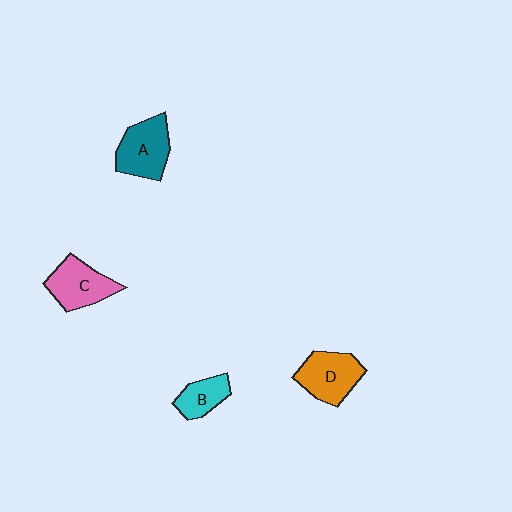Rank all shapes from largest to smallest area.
From largest to smallest: A (teal), D (orange), C (pink), B (cyan).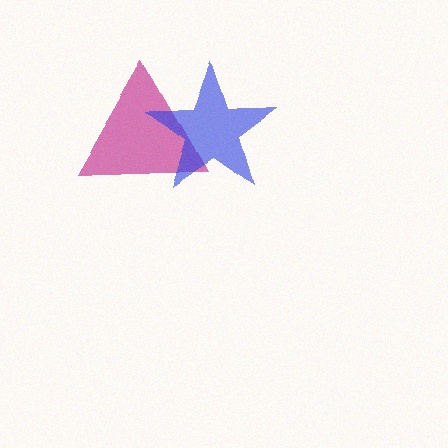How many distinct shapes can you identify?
There are 2 distinct shapes: a magenta triangle, a blue star.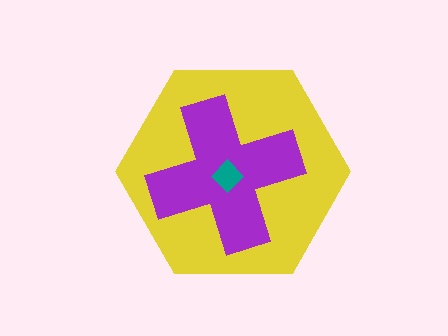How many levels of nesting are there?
3.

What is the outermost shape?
The yellow hexagon.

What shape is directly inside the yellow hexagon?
The purple cross.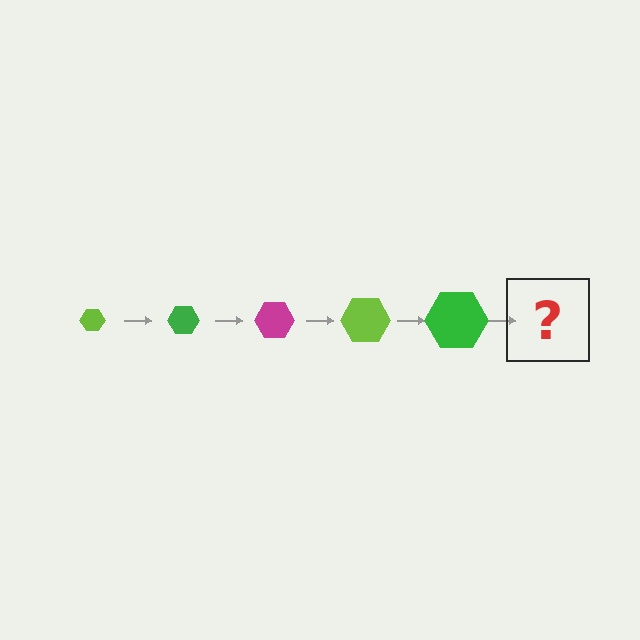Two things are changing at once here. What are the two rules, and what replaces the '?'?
The two rules are that the hexagon grows larger each step and the color cycles through lime, green, and magenta. The '?' should be a magenta hexagon, larger than the previous one.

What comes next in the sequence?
The next element should be a magenta hexagon, larger than the previous one.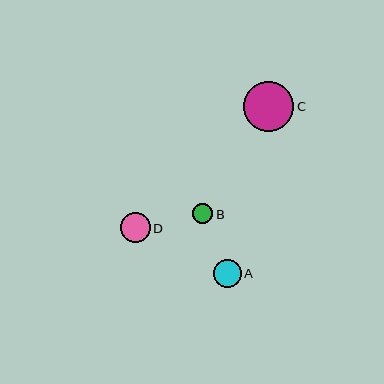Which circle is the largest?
Circle C is the largest with a size of approximately 50 pixels.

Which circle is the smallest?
Circle B is the smallest with a size of approximately 21 pixels.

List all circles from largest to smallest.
From largest to smallest: C, D, A, B.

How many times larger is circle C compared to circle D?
Circle C is approximately 1.7 times the size of circle D.